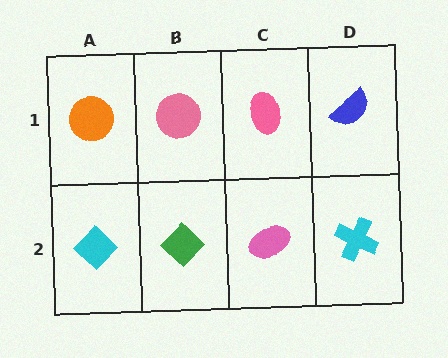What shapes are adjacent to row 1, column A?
A cyan diamond (row 2, column A), a pink circle (row 1, column B).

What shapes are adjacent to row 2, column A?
An orange circle (row 1, column A), a green diamond (row 2, column B).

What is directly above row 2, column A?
An orange circle.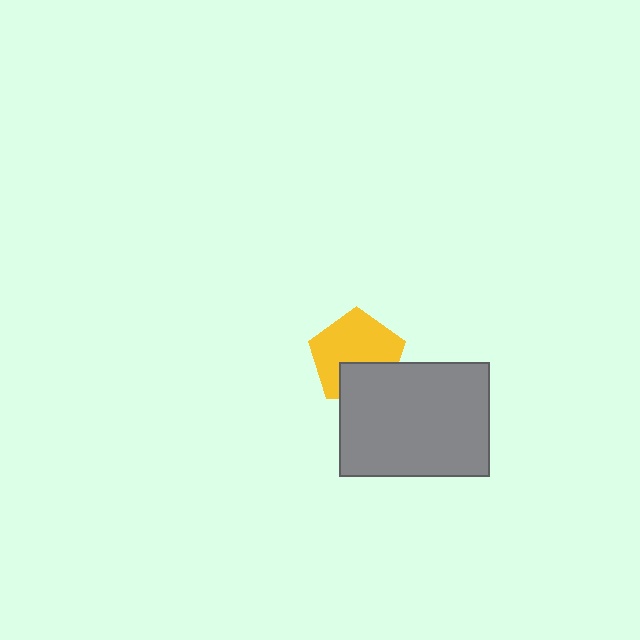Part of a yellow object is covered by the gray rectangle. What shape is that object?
It is a pentagon.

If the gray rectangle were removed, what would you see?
You would see the complete yellow pentagon.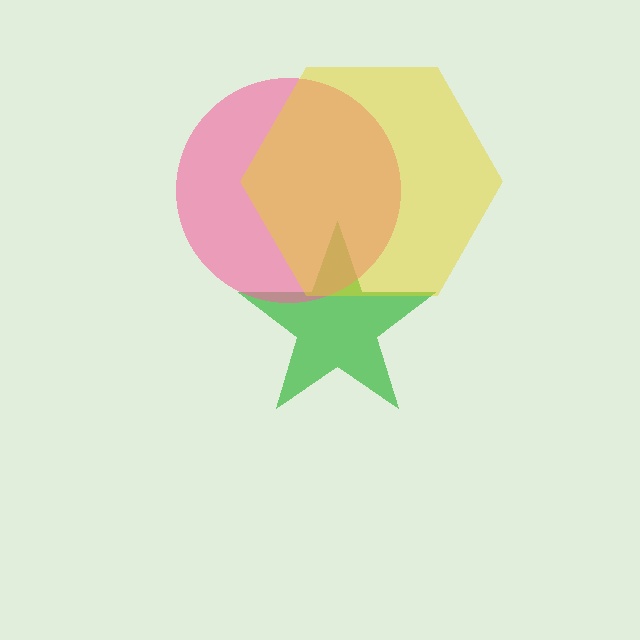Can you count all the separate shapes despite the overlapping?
Yes, there are 3 separate shapes.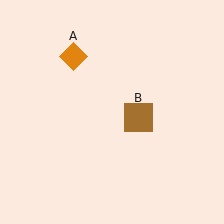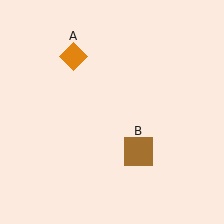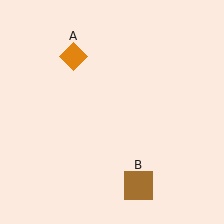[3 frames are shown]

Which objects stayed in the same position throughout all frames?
Orange diamond (object A) remained stationary.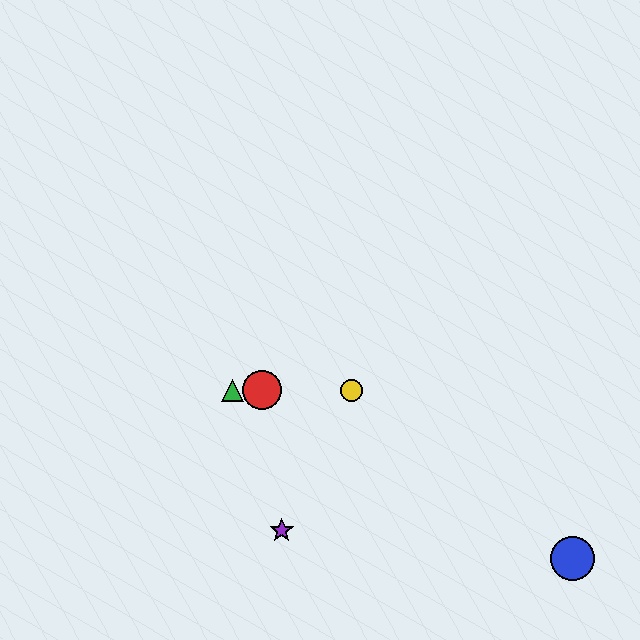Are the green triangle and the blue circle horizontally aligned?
No, the green triangle is at y≈390 and the blue circle is at y≈559.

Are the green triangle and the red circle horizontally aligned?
Yes, both are at y≈390.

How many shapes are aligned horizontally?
3 shapes (the red circle, the green triangle, the yellow circle) are aligned horizontally.